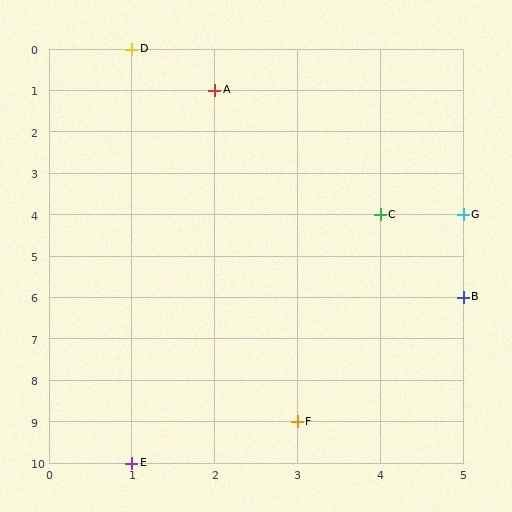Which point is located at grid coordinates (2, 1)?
Point A is at (2, 1).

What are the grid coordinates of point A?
Point A is at grid coordinates (2, 1).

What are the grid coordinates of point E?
Point E is at grid coordinates (1, 10).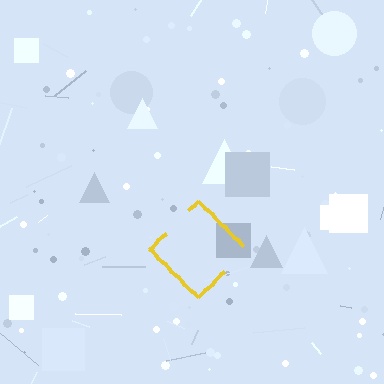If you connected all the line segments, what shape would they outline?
They would outline a diamond.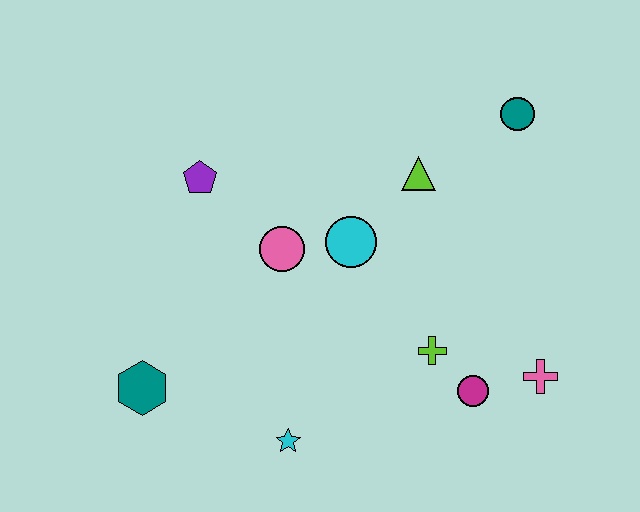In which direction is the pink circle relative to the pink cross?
The pink circle is to the left of the pink cross.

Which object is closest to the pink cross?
The magenta circle is closest to the pink cross.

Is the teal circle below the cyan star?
No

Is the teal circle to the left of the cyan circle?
No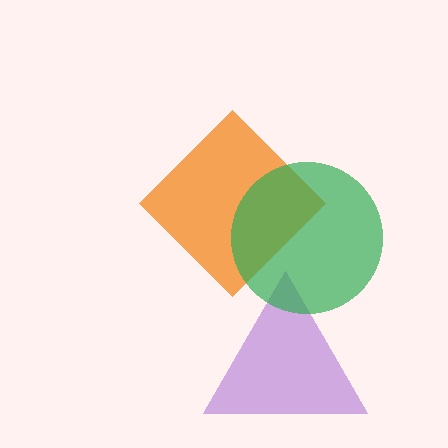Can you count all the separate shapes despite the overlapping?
Yes, there are 3 separate shapes.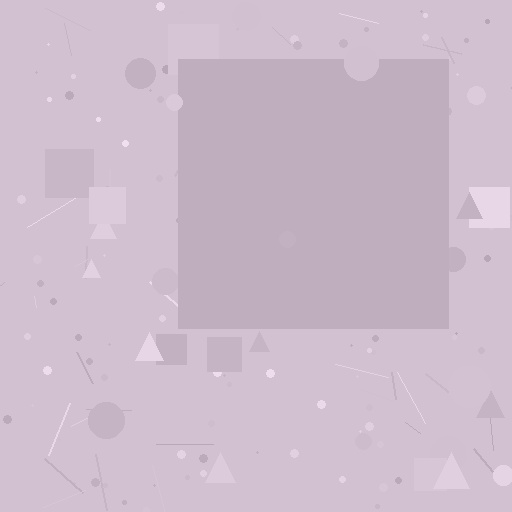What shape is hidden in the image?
A square is hidden in the image.